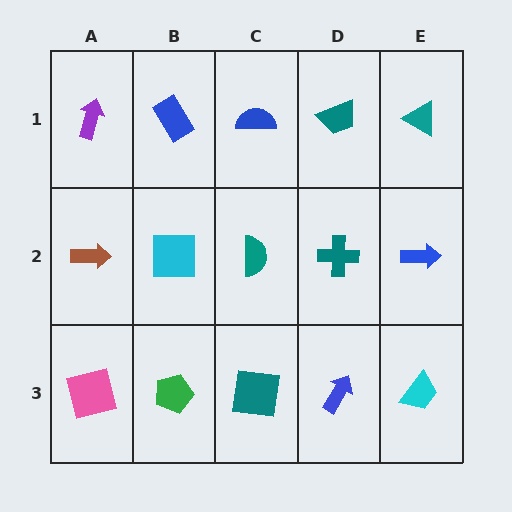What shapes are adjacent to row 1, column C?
A teal semicircle (row 2, column C), a blue rectangle (row 1, column B), a teal trapezoid (row 1, column D).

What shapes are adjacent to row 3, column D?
A teal cross (row 2, column D), a teal square (row 3, column C), a cyan trapezoid (row 3, column E).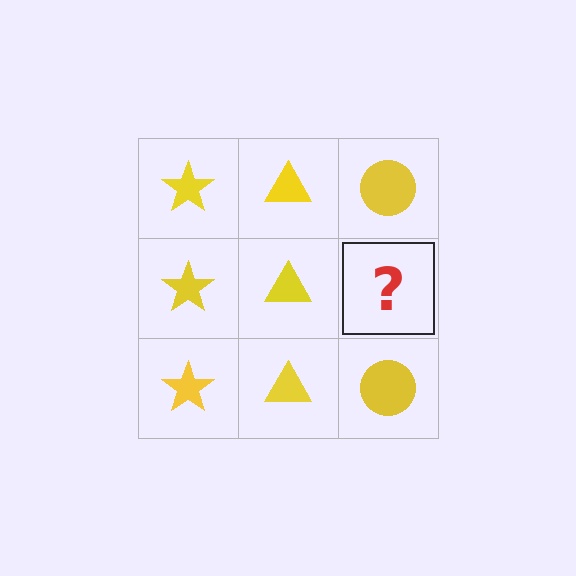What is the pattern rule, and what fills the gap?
The rule is that each column has a consistent shape. The gap should be filled with a yellow circle.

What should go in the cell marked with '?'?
The missing cell should contain a yellow circle.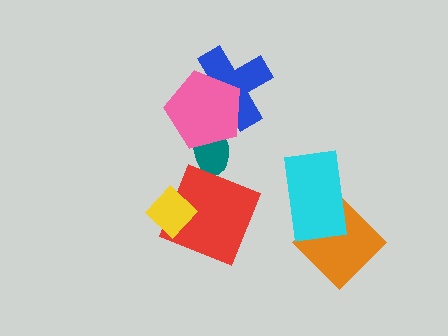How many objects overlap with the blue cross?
1 object overlaps with the blue cross.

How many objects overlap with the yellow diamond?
1 object overlaps with the yellow diamond.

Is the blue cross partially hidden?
Yes, it is partially covered by another shape.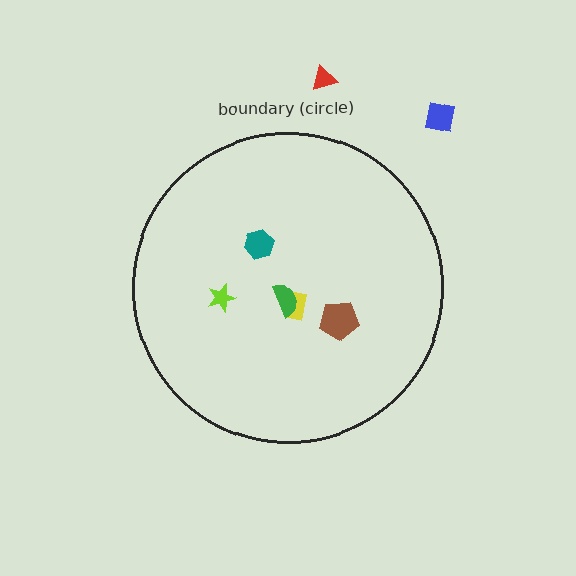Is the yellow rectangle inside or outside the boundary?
Inside.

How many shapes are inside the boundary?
5 inside, 2 outside.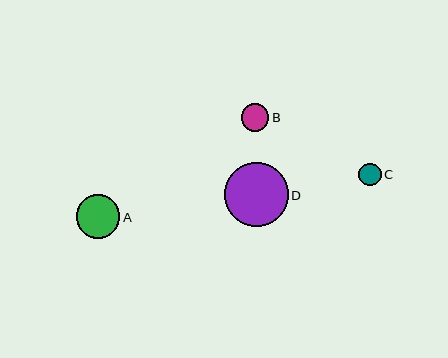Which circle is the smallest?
Circle C is the smallest with a size of approximately 22 pixels.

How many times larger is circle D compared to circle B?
Circle D is approximately 2.3 times the size of circle B.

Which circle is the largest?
Circle D is the largest with a size of approximately 64 pixels.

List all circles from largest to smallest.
From largest to smallest: D, A, B, C.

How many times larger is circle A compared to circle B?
Circle A is approximately 1.6 times the size of circle B.